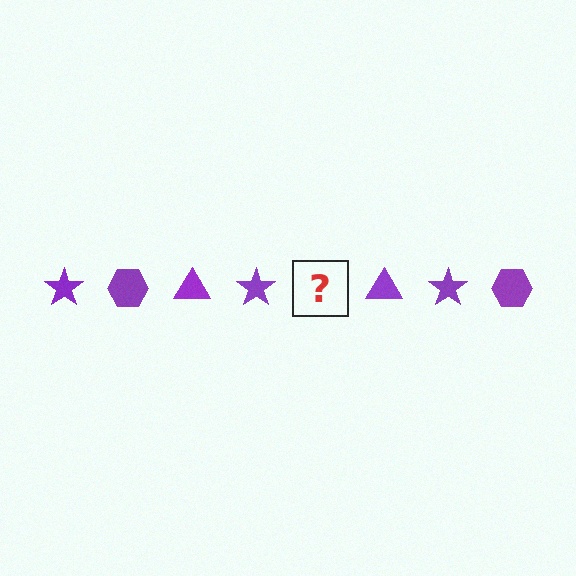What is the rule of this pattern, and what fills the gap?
The rule is that the pattern cycles through star, hexagon, triangle shapes in purple. The gap should be filled with a purple hexagon.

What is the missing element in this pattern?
The missing element is a purple hexagon.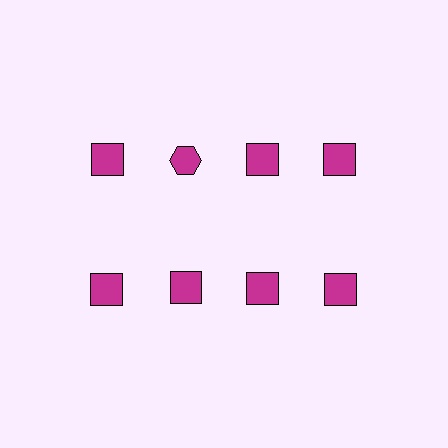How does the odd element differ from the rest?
It has a different shape: hexagon instead of square.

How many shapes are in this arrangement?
There are 8 shapes arranged in a grid pattern.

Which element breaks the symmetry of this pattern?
The magenta hexagon in the top row, second from left column breaks the symmetry. All other shapes are magenta squares.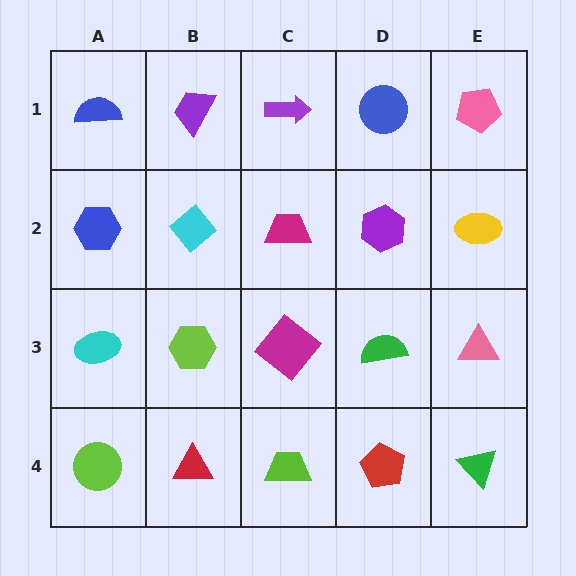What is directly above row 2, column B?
A purple trapezoid.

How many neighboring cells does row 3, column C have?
4.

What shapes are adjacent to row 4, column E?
A pink triangle (row 3, column E), a red pentagon (row 4, column D).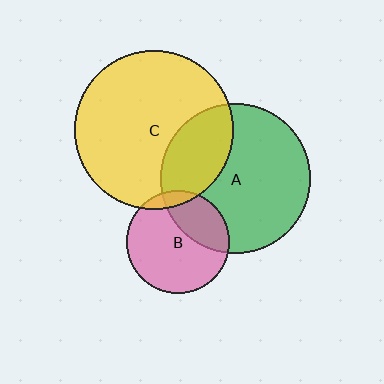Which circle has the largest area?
Circle C (yellow).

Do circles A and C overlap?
Yes.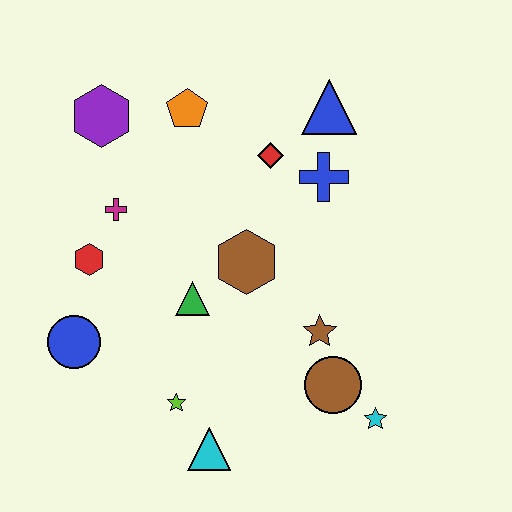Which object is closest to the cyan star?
The brown circle is closest to the cyan star.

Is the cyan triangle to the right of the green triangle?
Yes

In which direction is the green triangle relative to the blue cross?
The green triangle is to the left of the blue cross.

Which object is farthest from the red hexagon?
The cyan star is farthest from the red hexagon.